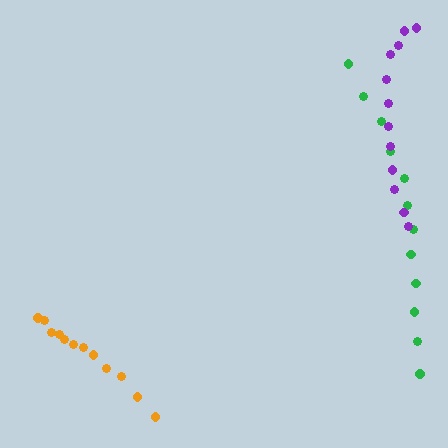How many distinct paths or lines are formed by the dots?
There are 3 distinct paths.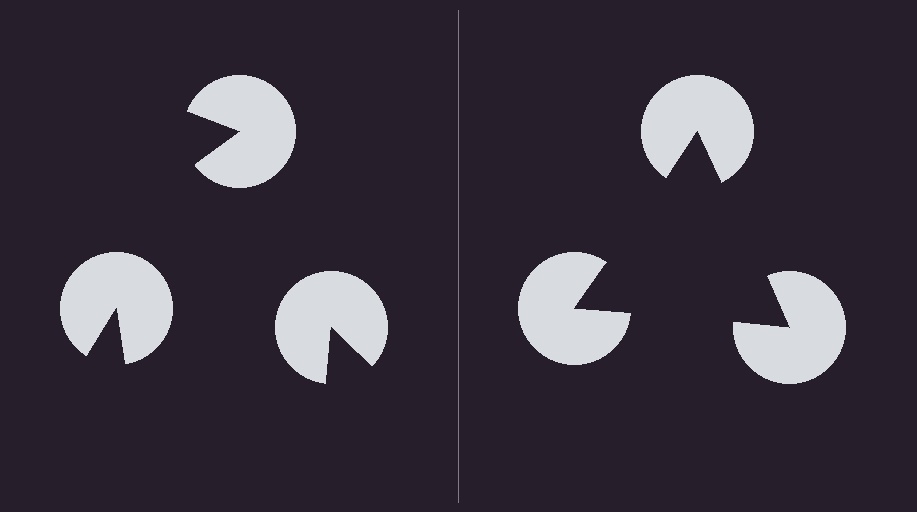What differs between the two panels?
The pac-man discs are positioned identically on both sides; only the wedge orientations differ. On the right they align to a triangle; on the left they are misaligned.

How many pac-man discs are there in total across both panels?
6 — 3 on each side.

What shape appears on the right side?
An illusory triangle.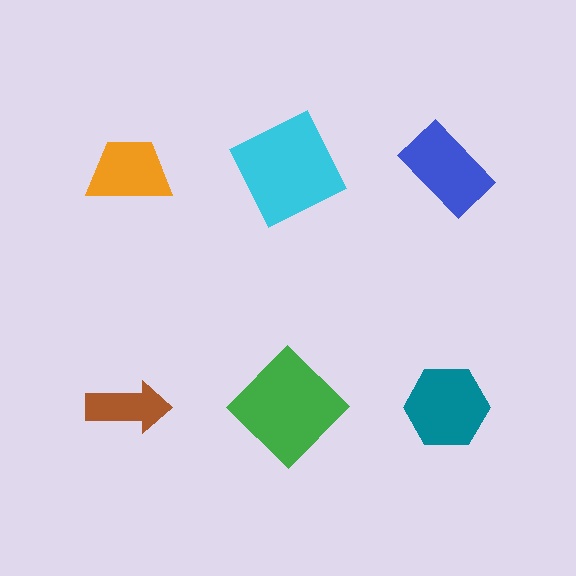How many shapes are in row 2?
3 shapes.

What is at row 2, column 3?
A teal hexagon.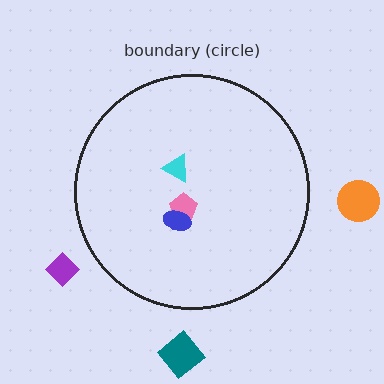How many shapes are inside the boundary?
3 inside, 3 outside.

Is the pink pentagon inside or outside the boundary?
Inside.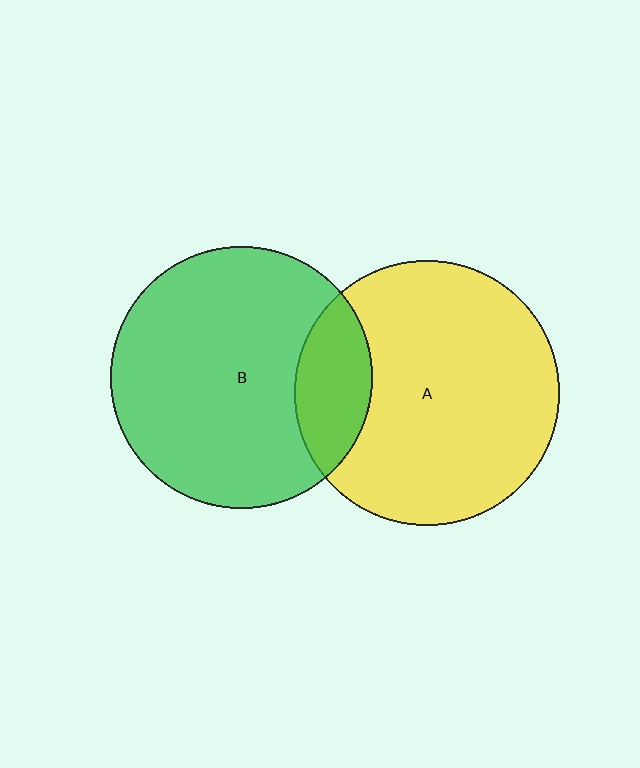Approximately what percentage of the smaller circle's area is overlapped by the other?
Approximately 20%.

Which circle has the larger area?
Circle A (yellow).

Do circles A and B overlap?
Yes.